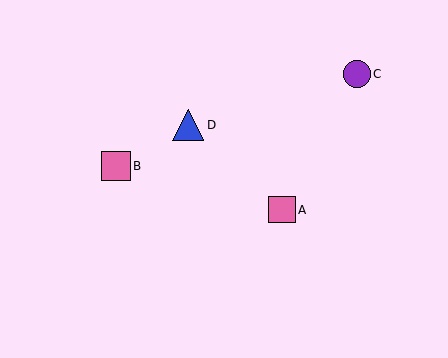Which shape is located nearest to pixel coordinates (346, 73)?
The purple circle (labeled C) at (357, 74) is nearest to that location.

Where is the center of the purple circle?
The center of the purple circle is at (357, 74).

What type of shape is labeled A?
Shape A is a pink square.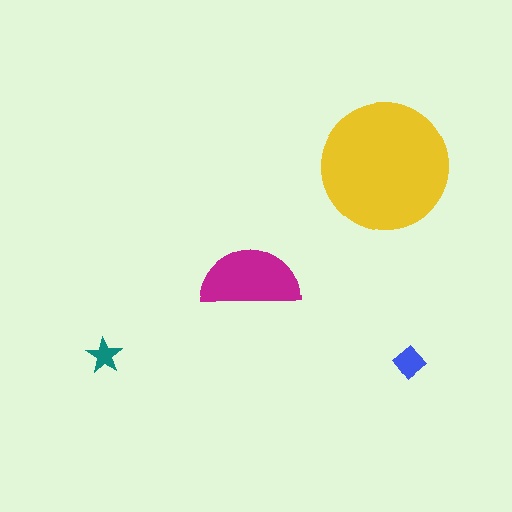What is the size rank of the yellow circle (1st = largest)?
1st.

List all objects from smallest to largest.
The teal star, the blue diamond, the magenta semicircle, the yellow circle.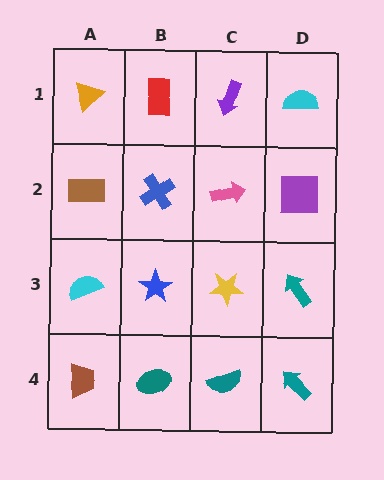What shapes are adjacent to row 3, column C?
A pink arrow (row 2, column C), a teal semicircle (row 4, column C), a blue star (row 3, column B), a teal arrow (row 3, column D).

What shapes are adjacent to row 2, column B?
A red rectangle (row 1, column B), a blue star (row 3, column B), a brown rectangle (row 2, column A), a pink arrow (row 2, column C).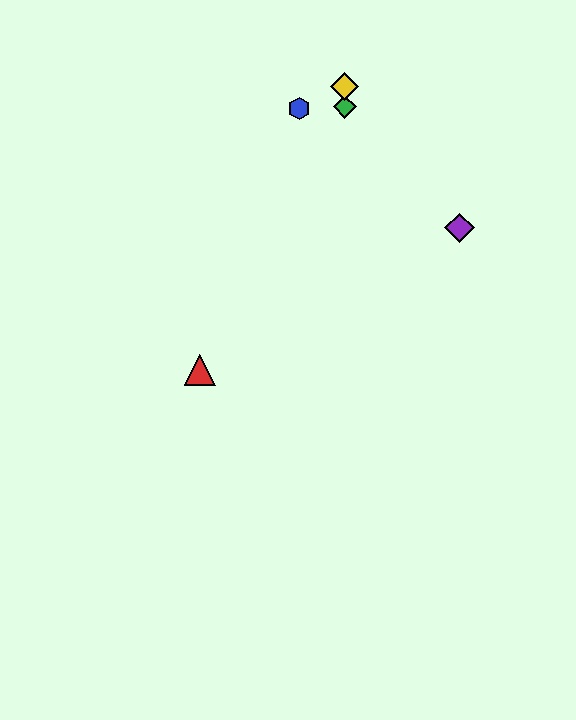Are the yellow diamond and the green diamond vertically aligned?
Yes, both are at x≈345.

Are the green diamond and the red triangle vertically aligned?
No, the green diamond is at x≈345 and the red triangle is at x≈200.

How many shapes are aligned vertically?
2 shapes (the green diamond, the yellow diamond) are aligned vertically.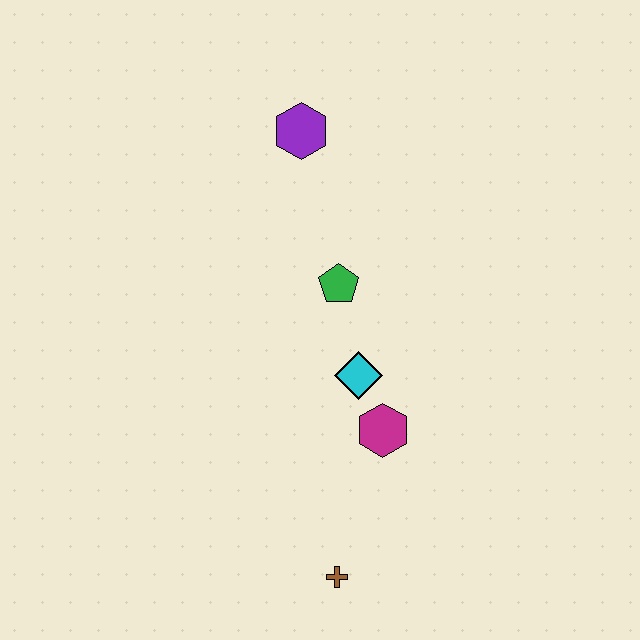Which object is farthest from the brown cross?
The purple hexagon is farthest from the brown cross.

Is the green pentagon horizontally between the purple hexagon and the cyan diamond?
Yes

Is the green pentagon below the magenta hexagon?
No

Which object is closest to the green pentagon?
The cyan diamond is closest to the green pentagon.